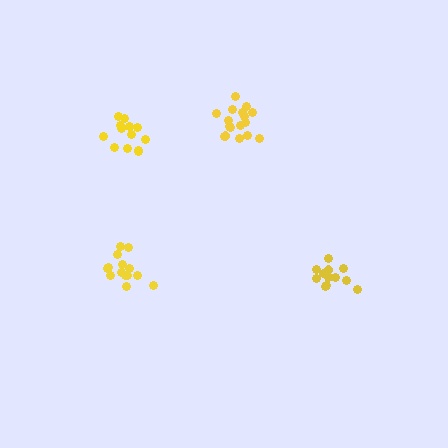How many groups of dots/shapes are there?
There are 4 groups.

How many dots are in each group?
Group 1: 12 dots, Group 2: 14 dots, Group 3: 17 dots, Group 4: 13 dots (56 total).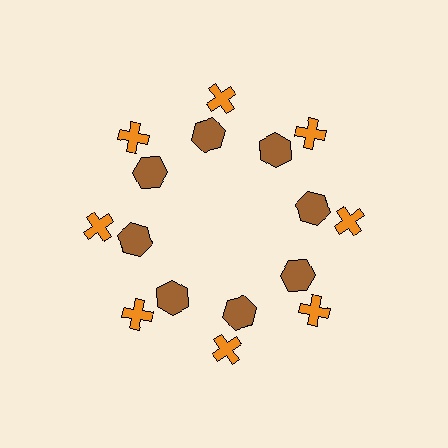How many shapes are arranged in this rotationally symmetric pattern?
There are 16 shapes, arranged in 8 groups of 2.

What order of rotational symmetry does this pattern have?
This pattern has 8-fold rotational symmetry.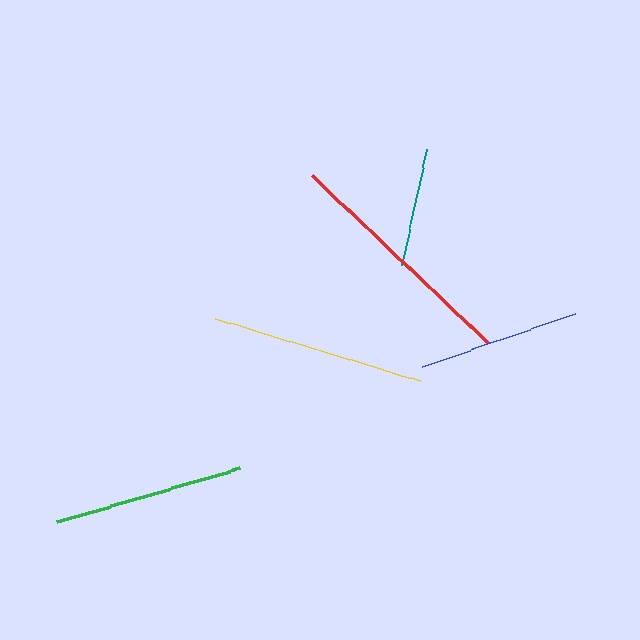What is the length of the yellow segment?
The yellow segment is approximately 214 pixels long.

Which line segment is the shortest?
The teal line is the shortest at approximately 118 pixels.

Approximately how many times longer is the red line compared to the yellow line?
The red line is approximately 1.1 times the length of the yellow line.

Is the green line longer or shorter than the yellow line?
The yellow line is longer than the green line.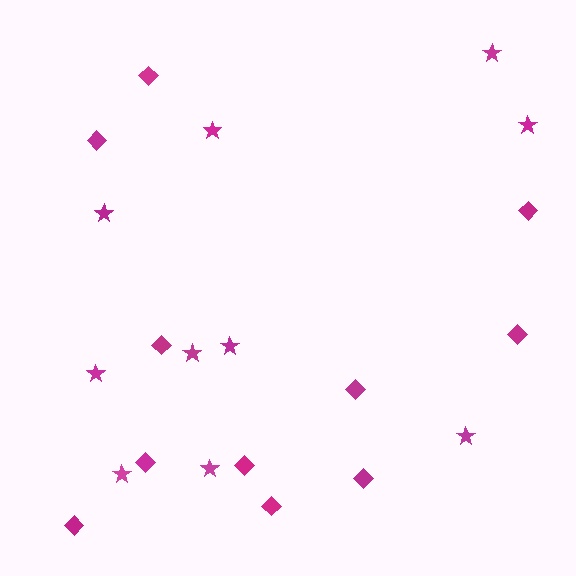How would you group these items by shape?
There are 2 groups: one group of diamonds (11) and one group of stars (10).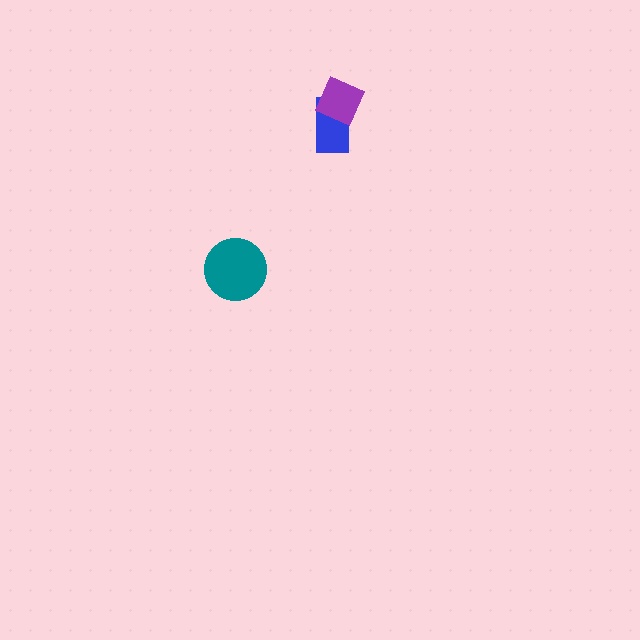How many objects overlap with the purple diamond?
1 object overlaps with the purple diamond.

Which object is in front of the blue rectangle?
The purple diamond is in front of the blue rectangle.